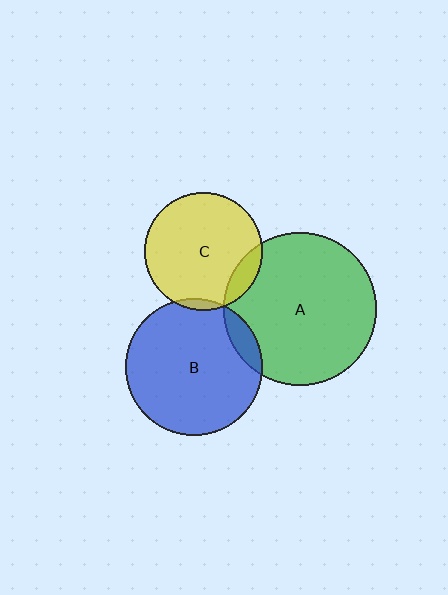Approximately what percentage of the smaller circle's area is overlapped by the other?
Approximately 10%.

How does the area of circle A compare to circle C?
Approximately 1.7 times.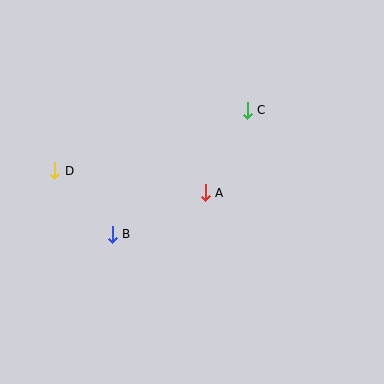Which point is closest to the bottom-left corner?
Point B is closest to the bottom-left corner.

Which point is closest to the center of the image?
Point A at (205, 193) is closest to the center.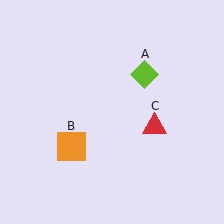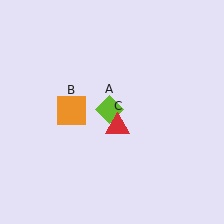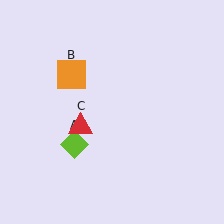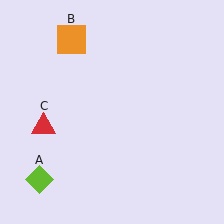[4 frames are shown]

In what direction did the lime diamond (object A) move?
The lime diamond (object A) moved down and to the left.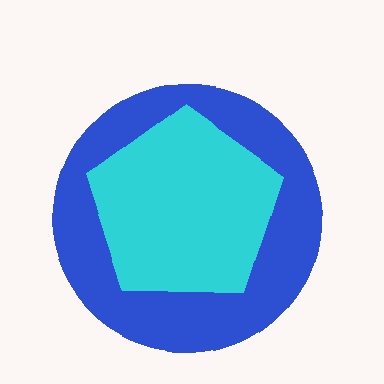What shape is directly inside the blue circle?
The cyan pentagon.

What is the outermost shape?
The blue circle.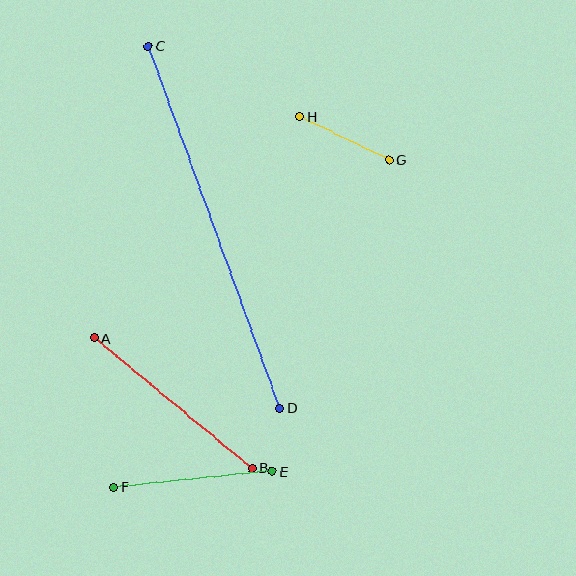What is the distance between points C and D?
The distance is approximately 385 pixels.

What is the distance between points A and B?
The distance is approximately 204 pixels.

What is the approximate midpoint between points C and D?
The midpoint is at approximately (214, 227) pixels.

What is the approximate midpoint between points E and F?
The midpoint is at approximately (193, 479) pixels.